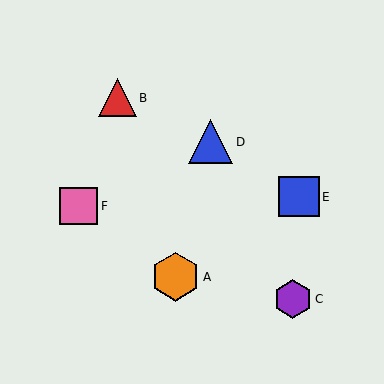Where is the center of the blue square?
The center of the blue square is at (299, 197).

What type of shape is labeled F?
Shape F is a pink square.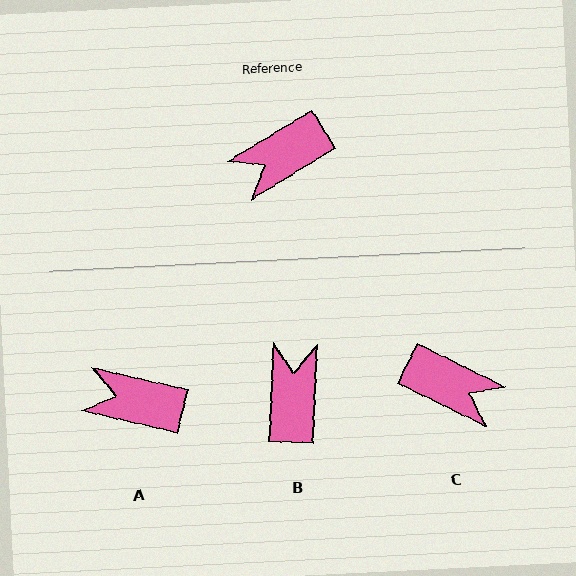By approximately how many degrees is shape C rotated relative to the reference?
Approximately 123 degrees counter-clockwise.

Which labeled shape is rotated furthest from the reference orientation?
B, about 124 degrees away.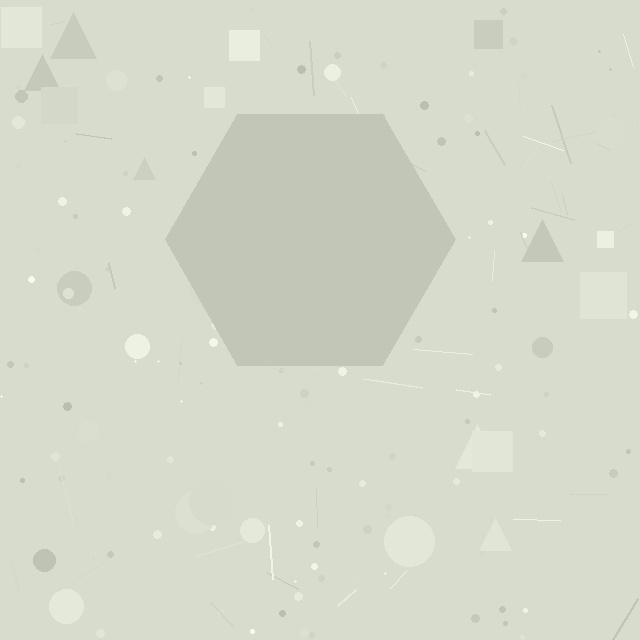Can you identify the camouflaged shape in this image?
The camouflaged shape is a hexagon.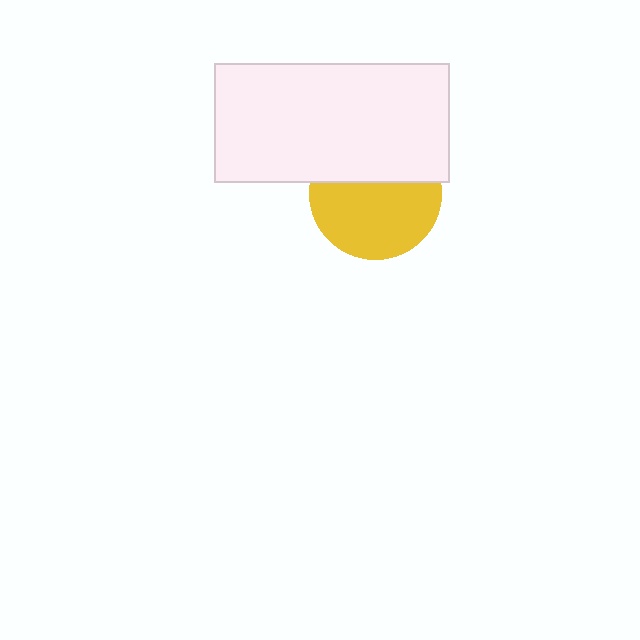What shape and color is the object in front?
The object in front is a white rectangle.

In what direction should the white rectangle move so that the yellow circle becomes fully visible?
The white rectangle should move up. That is the shortest direction to clear the overlap and leave the yellow circle fully visible.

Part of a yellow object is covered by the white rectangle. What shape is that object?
It is a circle.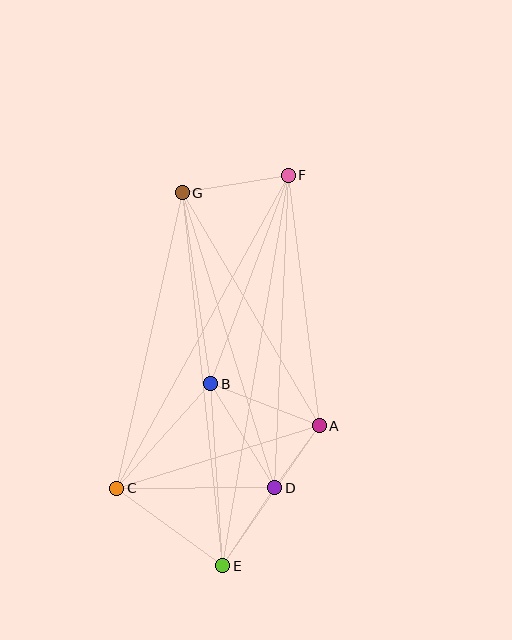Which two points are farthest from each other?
Points E and F are farthest from each other.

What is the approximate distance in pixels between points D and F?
The distance between D and F is approximately 313 pixels.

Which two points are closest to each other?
Points A and D are closest to each other.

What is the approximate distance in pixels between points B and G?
The distance between B and G is approximately 193 pixels.